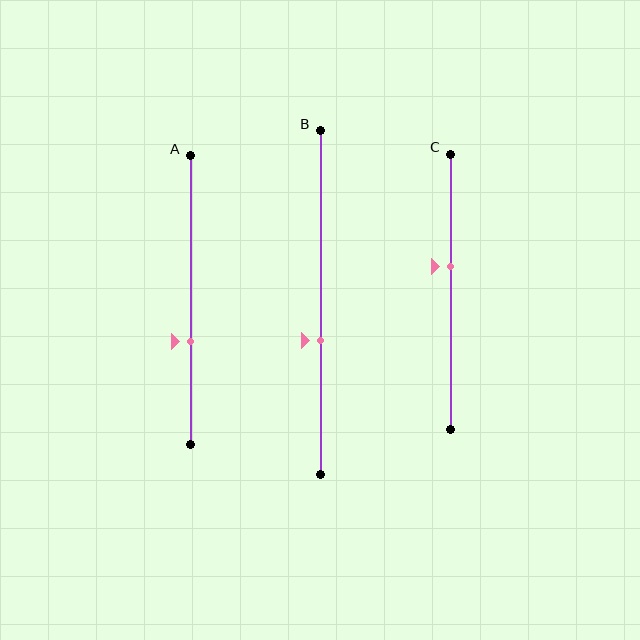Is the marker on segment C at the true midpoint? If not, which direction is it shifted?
No, the marker on segment C is shifted upward by about 9% of the segment length.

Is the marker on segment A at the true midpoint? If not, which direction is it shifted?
No, the marker on segment A is shifted downward by about 14% of the segment length.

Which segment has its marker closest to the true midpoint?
Segment C has its marker closest to the true midpoint.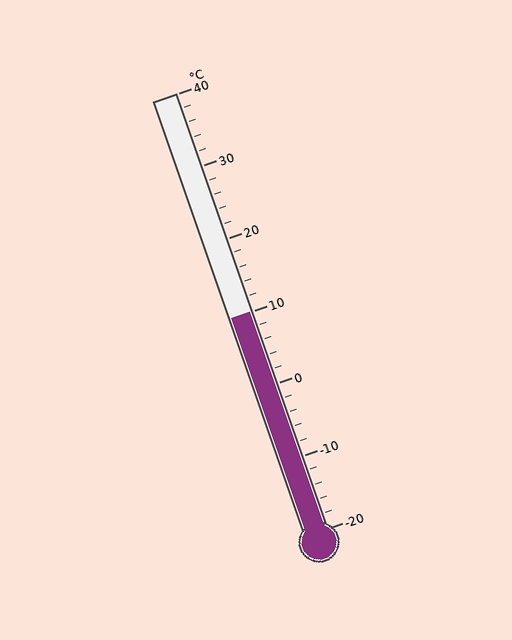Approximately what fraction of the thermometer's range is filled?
The thermometer is filled to approximately 50% of its range.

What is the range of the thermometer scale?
The thermometer scale ranges from -20°C to 40°C.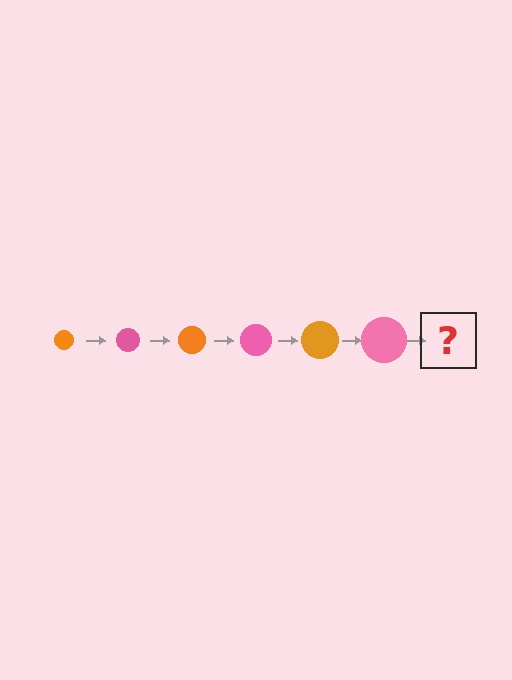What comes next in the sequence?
The next element should be an orange circle, larger than the previous one.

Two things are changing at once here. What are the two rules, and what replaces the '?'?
The two rules are that the circle grows larger each step and the color cycles through orange and pink. The '?' should be an orange circle, larger than the previous one.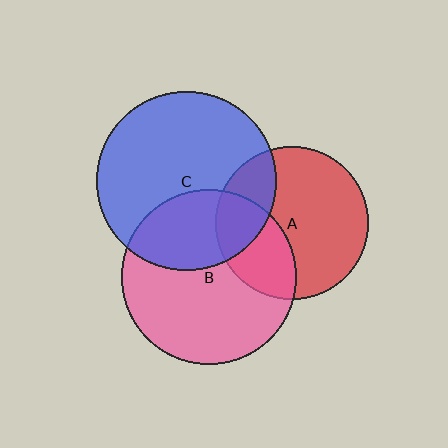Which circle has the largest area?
Circle C (blue).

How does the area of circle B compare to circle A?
Approximately 1.3 times.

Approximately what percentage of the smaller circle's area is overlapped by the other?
Approximately 25%.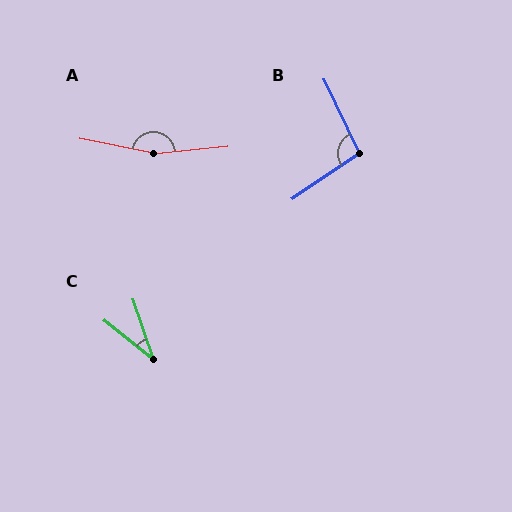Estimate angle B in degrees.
Approximately 99 degrees.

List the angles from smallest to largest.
C (32°), B (99°), A (163°).